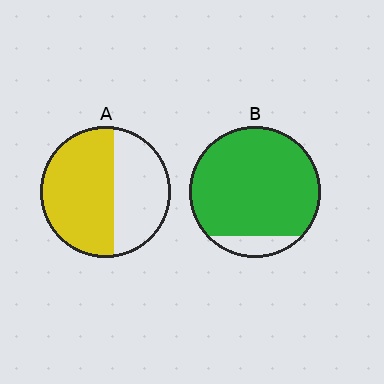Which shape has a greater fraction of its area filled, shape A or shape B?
Shape B.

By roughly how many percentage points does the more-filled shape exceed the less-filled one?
By roughly 30 percentage points (B over A).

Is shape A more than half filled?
Yes.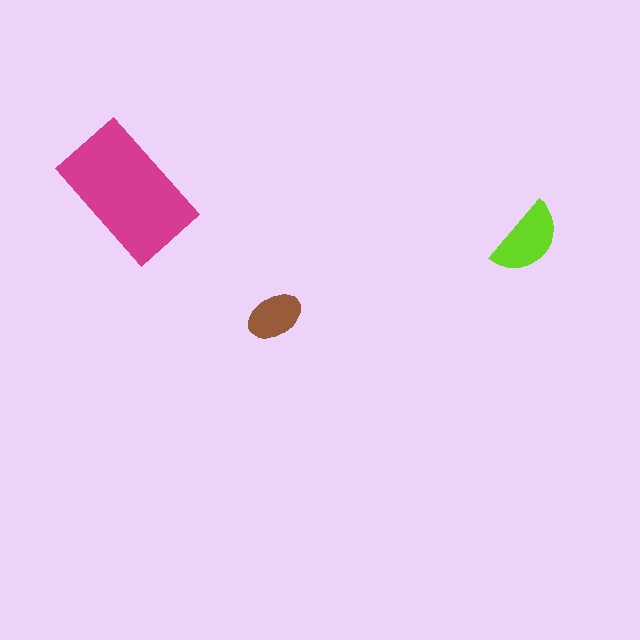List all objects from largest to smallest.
The magenta rectangle, the lime semicircle, the brown ellipse.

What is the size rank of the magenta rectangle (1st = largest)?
1st.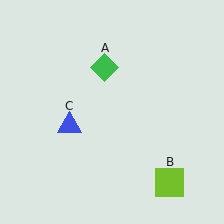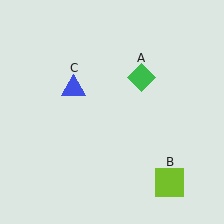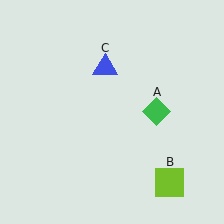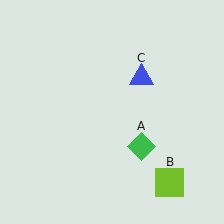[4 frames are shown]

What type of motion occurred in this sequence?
The green diamond (object A), blue triangle (object C) rotated clockwise around the center of the scene.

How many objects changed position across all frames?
2 objects changed position: green diamond (object A), blue triangle (object C).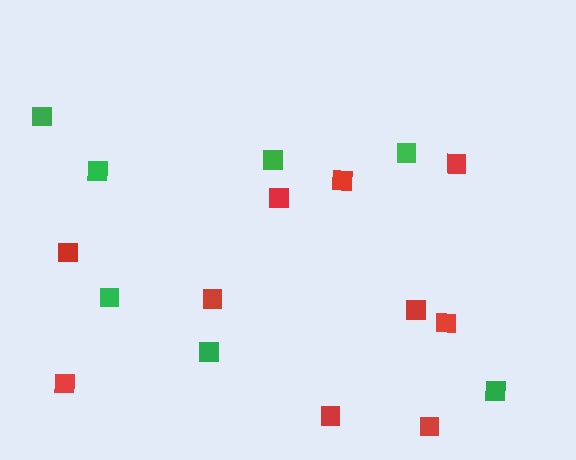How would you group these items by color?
There are 2 groups: one group of red squares (10) and one group of green squares (7).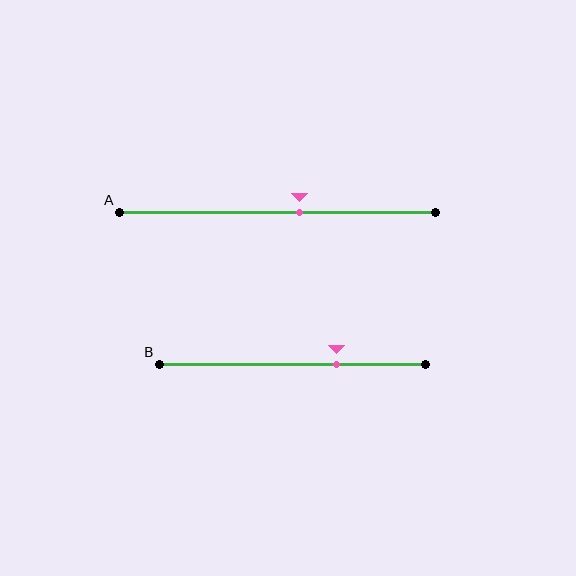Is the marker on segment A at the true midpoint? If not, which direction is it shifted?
No, the marker on segment A is shifted to the right by about 7% of the segment length.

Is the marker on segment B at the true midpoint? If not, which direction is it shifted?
No, the marker on segment B is shifted to the right by about 17% of the segment length.